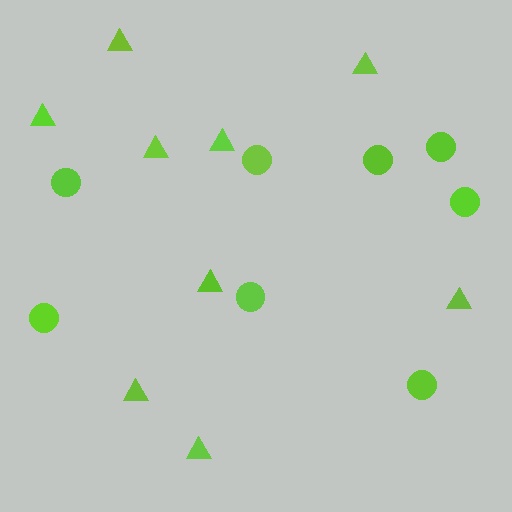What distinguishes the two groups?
There are 2 groups: one group of circles (8) and one group of triangles (9).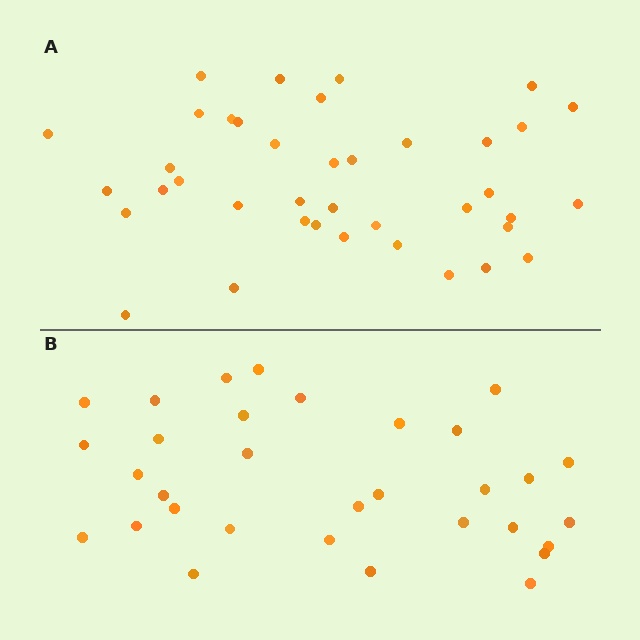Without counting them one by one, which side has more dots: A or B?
Region A (the top region) has more dots.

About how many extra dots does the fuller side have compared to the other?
Region A has roughly 8 or so more dots than region B.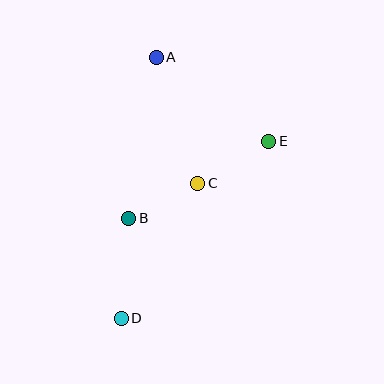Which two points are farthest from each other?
Points A and D are farthest from each other.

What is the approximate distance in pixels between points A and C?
The distance between A and C is approximately 133 pixels.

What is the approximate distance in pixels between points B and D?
The distance between B and D is approximately 101 pixels.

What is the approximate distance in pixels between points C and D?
The distance between C and D is approximately 155 pixels.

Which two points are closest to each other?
Points B and C are closest to each other.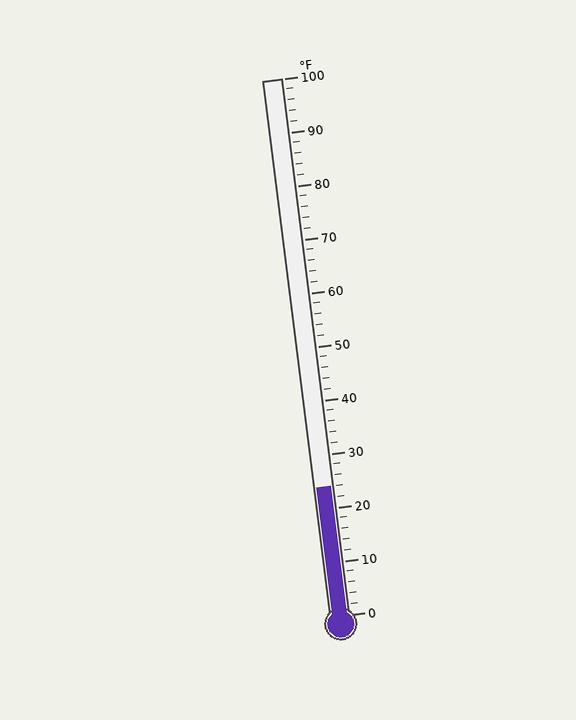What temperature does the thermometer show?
The thermometer shows approximately 24°F.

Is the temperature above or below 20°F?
The temperature is above 20°F.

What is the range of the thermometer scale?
The thermometer scale ranges from 0°F to 100°F.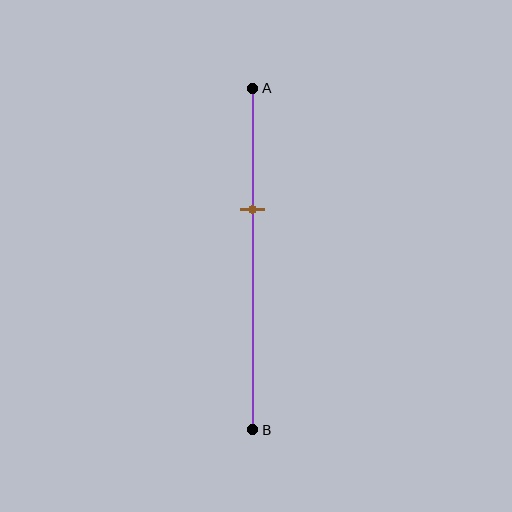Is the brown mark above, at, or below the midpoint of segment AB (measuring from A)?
The brown mark is above the midpoint of segment AB.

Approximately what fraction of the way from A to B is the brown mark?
The brown mark is approximately 35% of the way from A to B.